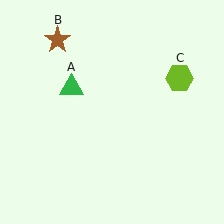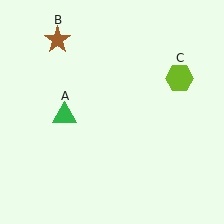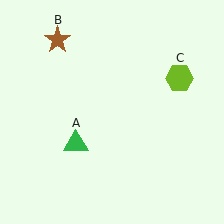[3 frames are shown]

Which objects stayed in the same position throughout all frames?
Brown star (object B) and lime hexagon (object C) remained stationary.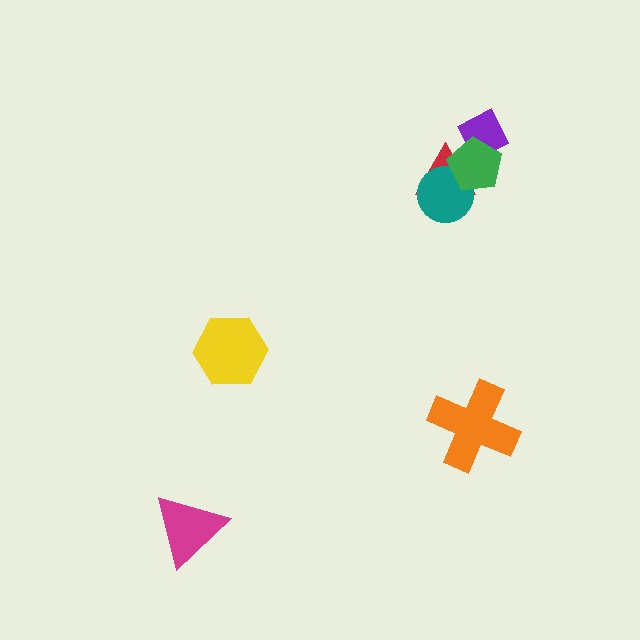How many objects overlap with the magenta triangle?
0 objects overlap with the magenta triangle.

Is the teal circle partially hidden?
Yes, it is partially covered by another shape.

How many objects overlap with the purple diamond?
1 object overlaps with the purple diamond.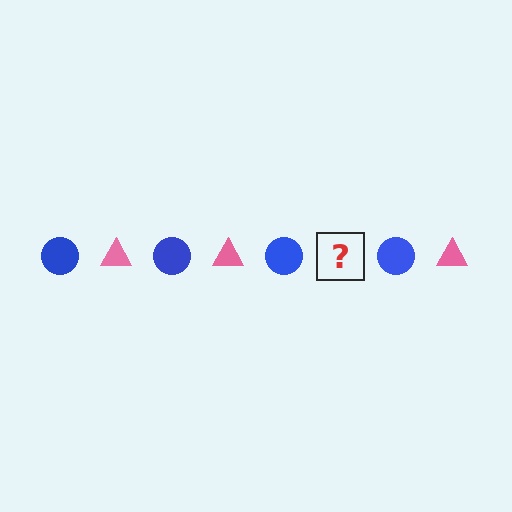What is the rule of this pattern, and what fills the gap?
The rule is that the pattern alternates between blue circle and pink triangle. The gap should be filled with a pink triangle.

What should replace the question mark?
The question mark should be replaced with a pink triangle.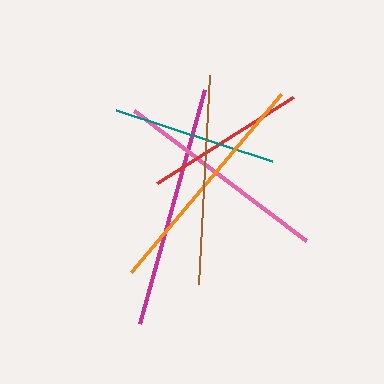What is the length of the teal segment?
The teal segment is approximately 164 pixels long.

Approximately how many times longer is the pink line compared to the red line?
The pink line is approximately 1.3 times the length of the red line.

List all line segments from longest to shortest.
From longest to shortest: magenta, orange, pink, brown, teal, red.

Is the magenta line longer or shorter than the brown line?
The magenta line is longer than the brown line.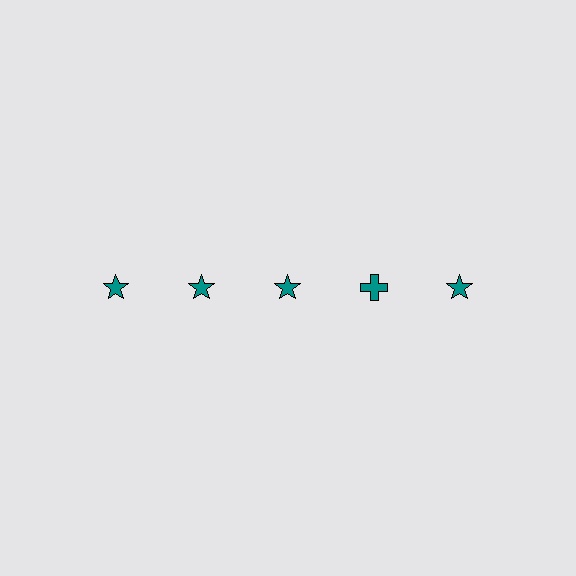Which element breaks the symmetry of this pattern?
The teal cross in the top row, second from right column breaks the symmetry. All other shapes are teal stars.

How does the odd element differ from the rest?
It has a different shape: cross instead of star.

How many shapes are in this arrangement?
There are 5 shapes arranged in a grid pattern.